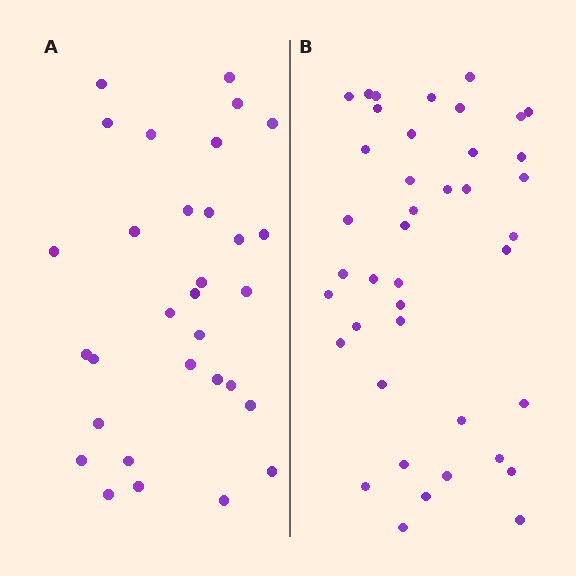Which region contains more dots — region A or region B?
Region B (the right region) has more dots.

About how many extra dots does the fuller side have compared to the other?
Region B has roughly 10 or so more dots than region A.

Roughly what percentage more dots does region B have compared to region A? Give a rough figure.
About 30% more.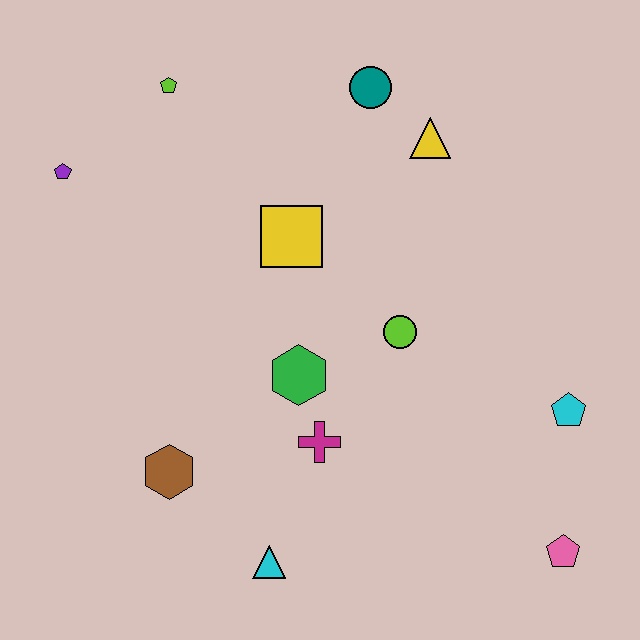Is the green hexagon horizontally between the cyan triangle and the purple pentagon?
No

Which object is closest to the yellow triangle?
The teal circle is closest to the yellow triangle.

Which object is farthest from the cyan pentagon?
The purple pentagon is farthest from the cyan pentagon.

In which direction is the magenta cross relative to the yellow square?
The magenta cross is below the yellow square.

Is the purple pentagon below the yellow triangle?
Yes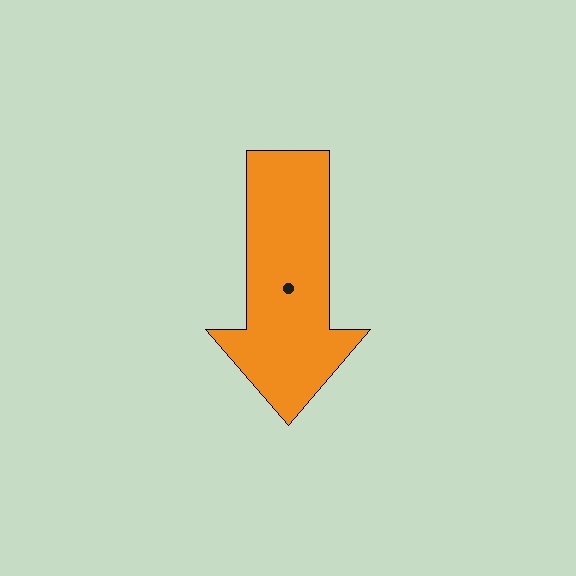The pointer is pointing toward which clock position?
Roughly 6 o'clock.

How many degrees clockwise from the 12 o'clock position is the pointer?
Approximately 180 degrees.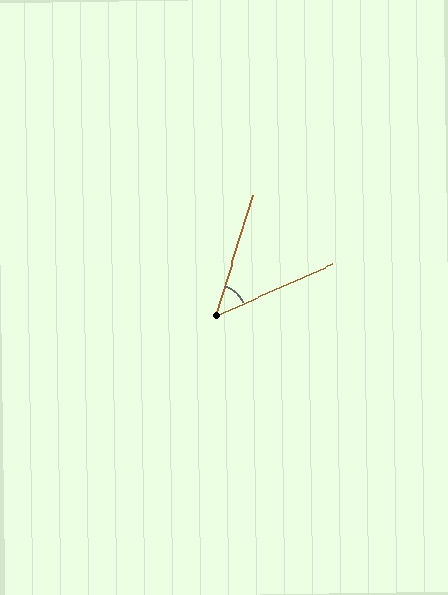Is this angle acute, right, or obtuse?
It is acute.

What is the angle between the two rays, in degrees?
Approximately 49 degrees.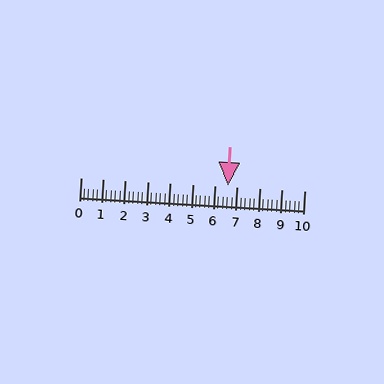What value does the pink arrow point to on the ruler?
The pink arrow points to approximately 6.6.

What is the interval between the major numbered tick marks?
The major tick marks are spaced 1 units apart.